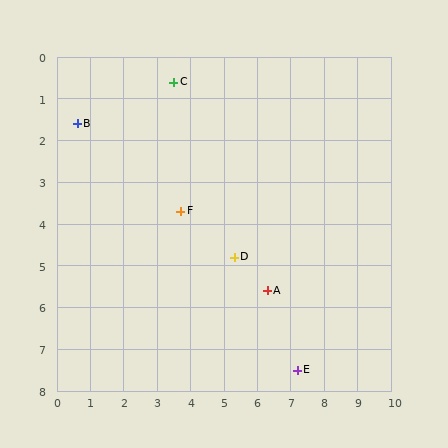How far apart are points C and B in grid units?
Points C and B are about 3.1 grid units apart.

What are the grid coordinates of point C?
Point C is at approximately (3.5, 0.6).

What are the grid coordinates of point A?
Point A is at approximately (6.3, 5.6).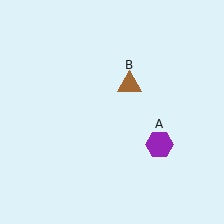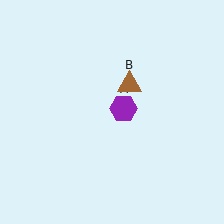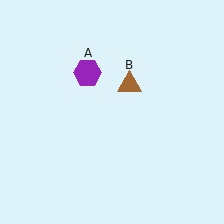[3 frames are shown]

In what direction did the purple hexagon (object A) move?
The purple hexagon (object A) moved up and to the left.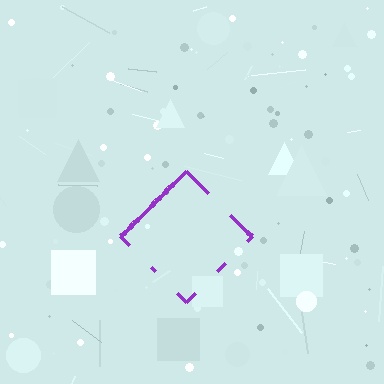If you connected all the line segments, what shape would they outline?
They would outline a diamond.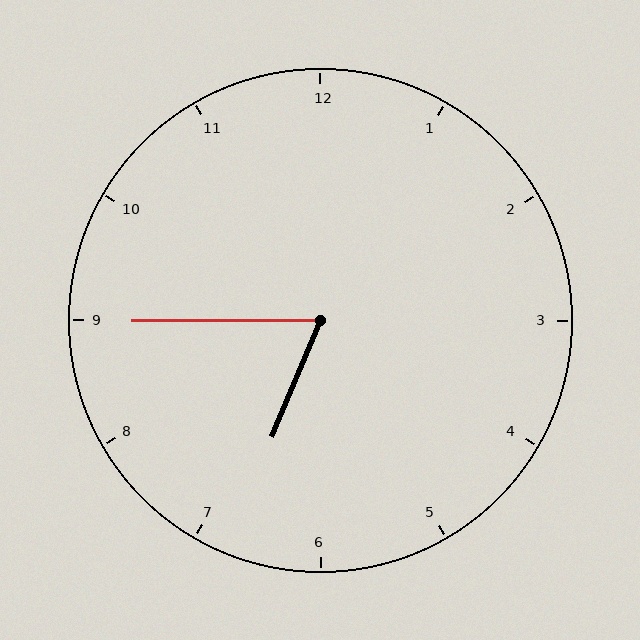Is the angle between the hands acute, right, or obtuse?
It is acute.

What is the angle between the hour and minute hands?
Approximately 68 degrees.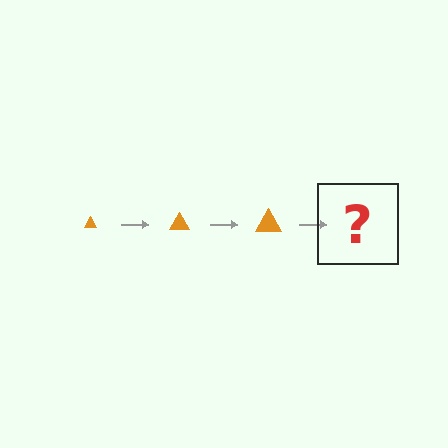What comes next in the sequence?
The next element should be an orange triangle, larger than the previous one.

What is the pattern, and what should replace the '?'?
The pattern is that the triangle gets progressively larger each step. The '?' should be an orange triangle, larger than the previous one.